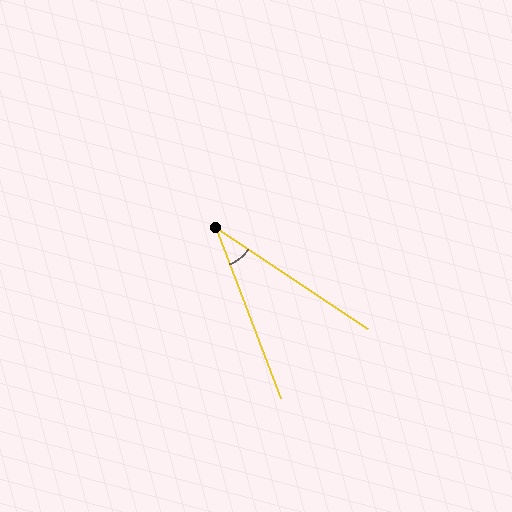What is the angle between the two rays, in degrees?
Approximately 35 degrees.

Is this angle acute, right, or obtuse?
It is acute.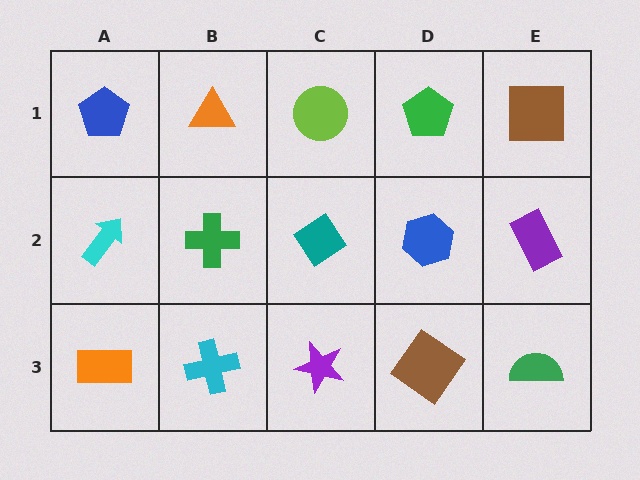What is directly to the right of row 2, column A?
A green cross.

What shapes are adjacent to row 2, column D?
A green pentagon (row 1, column D), a brown diamond (row 3, column D), a teal diamond (row 2, column C), a purple rectangle (row 2, column E).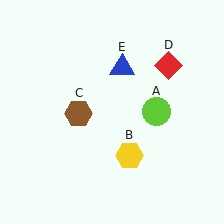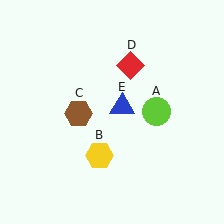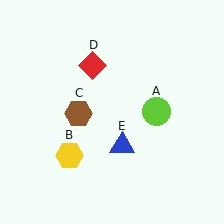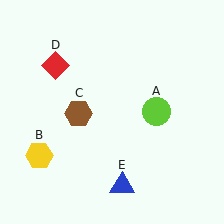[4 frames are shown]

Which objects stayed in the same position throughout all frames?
Lime circle (object A) and brown hexagon (object C) remained stationary.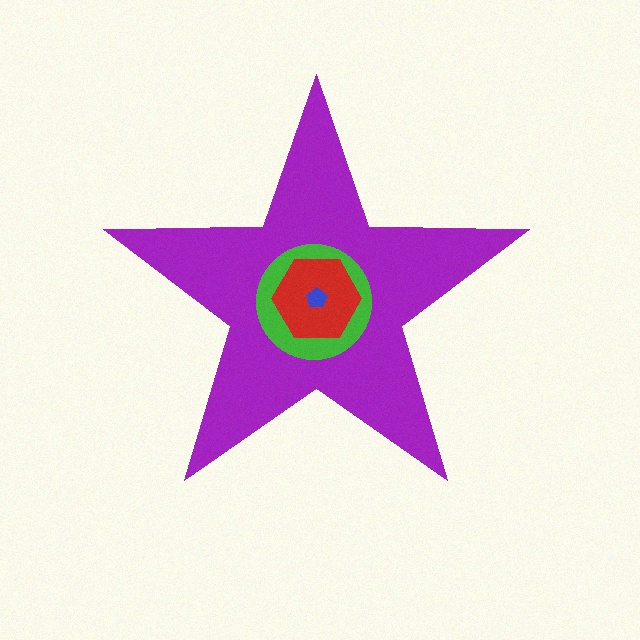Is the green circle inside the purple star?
Yes.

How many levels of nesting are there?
4.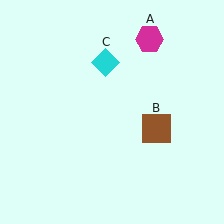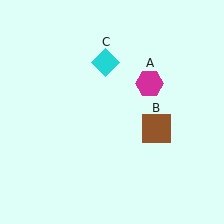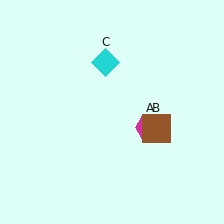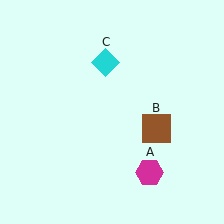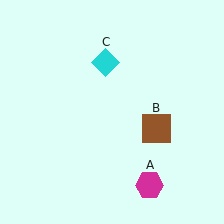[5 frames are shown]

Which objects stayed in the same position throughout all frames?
Brown square (object B) and cyan diamond (object C) remained stationary.